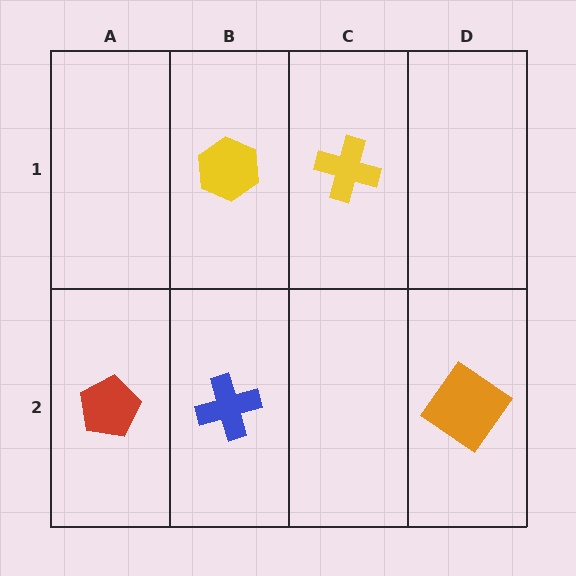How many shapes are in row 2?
3 shapes.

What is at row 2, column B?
A blue cross.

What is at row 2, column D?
An orange diamond.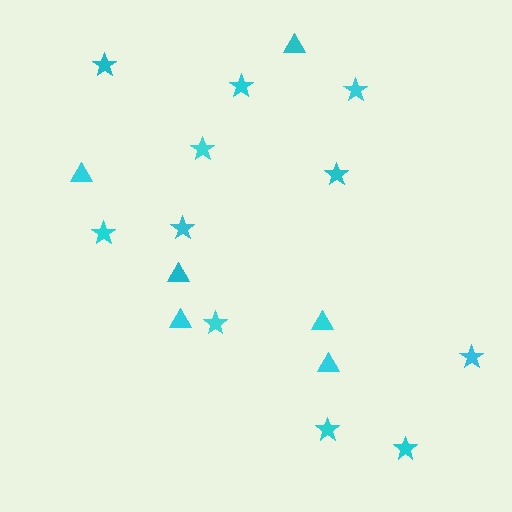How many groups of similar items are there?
There are 2 groups: one group of stars (11) and one group of triangles (6).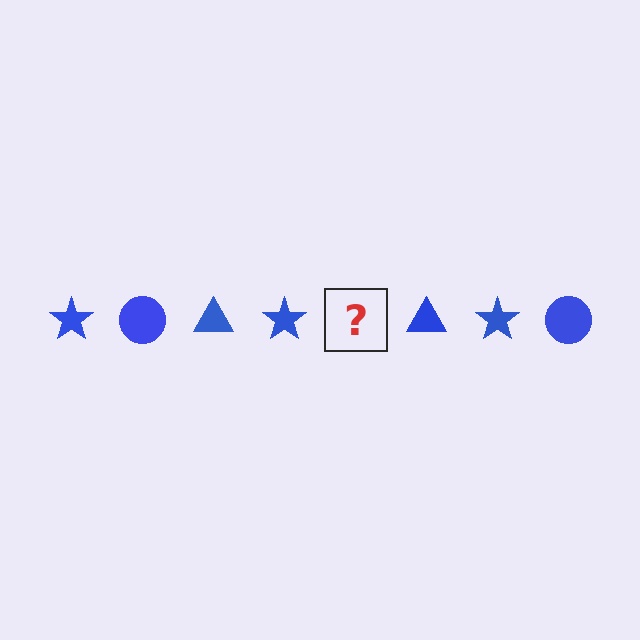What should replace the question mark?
The question mark should be replaced with a blue circle.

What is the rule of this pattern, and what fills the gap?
The rule is that the pattern cycles through star, circle, triangle shapes in blue. The gap should be filled with a blue circle.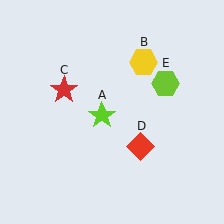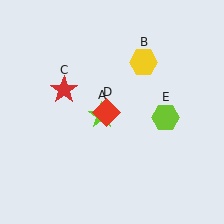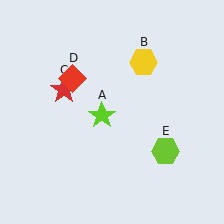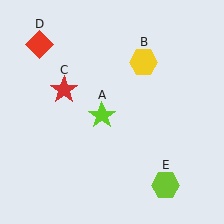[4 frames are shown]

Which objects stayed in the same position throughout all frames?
Lime star (object A) and yellow hexagon (object B) and red star (object C) remained stationary.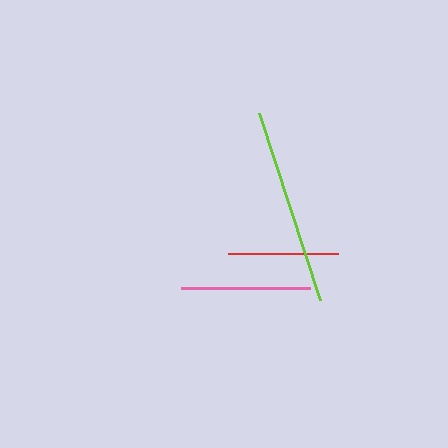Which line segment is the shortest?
The red line is the shortest at approximately 110 pixels.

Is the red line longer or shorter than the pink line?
The pink line is longer than the red line.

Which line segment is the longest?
The lime line is the longest at approximately 197 pixels.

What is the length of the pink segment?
The pink segment is approximately 129 pixels long.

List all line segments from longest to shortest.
From longest to shortest: lime, pink, red.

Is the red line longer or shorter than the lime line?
The lime line is longer than the red line.